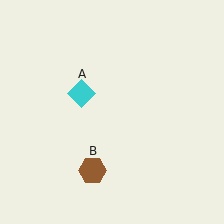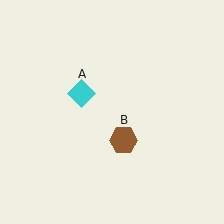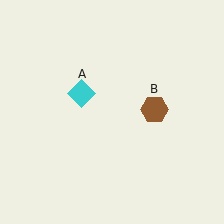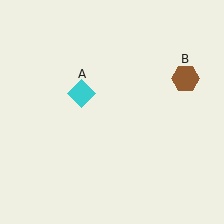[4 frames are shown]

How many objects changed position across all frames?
1 object changed position: brown hexagon (object B).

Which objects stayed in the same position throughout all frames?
Cyan diamond (object A) remained stationary.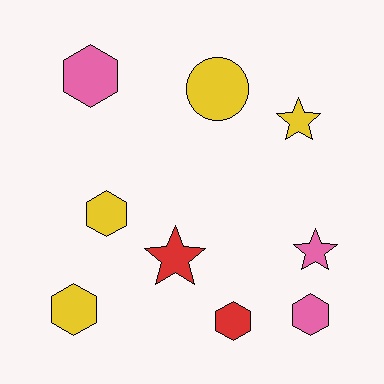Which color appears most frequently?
Yellow, with 4 objects.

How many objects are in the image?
There are 9 objects.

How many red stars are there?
There is 1 red star.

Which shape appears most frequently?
Hexagon, with 5 objects.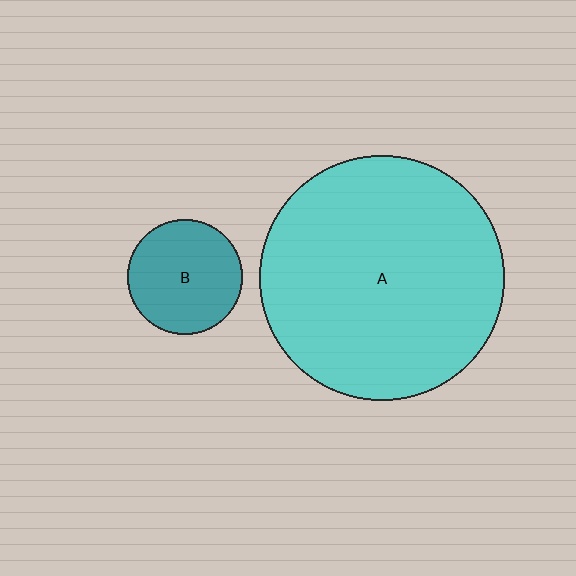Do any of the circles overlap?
No, none of the circles overlap.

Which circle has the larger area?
Circle A (cyan).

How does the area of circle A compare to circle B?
Approximately 4.5 times.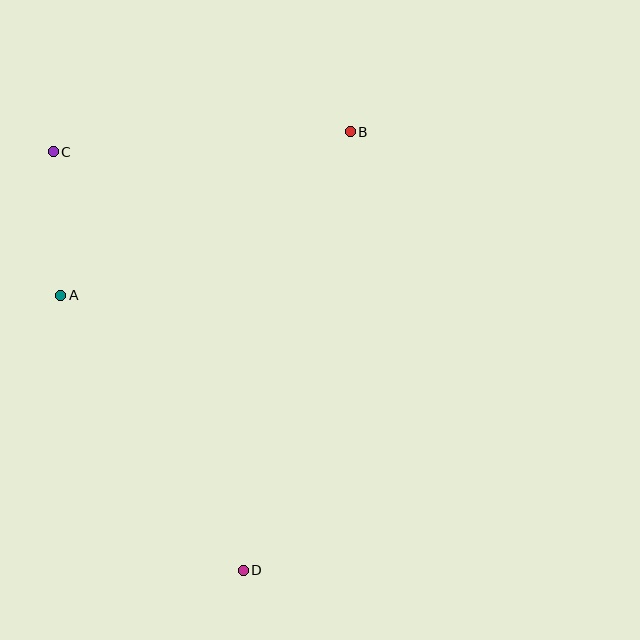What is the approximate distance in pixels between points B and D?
The distance between B and D is approximately 452 pixels.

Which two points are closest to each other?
Points A and C are closest to each other.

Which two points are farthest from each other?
Points C and D are farthest from each other.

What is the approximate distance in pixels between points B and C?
The distance between B and C is approximately 298 pixels.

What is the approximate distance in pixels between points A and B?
The distance between A and B is approximately 333 pixels.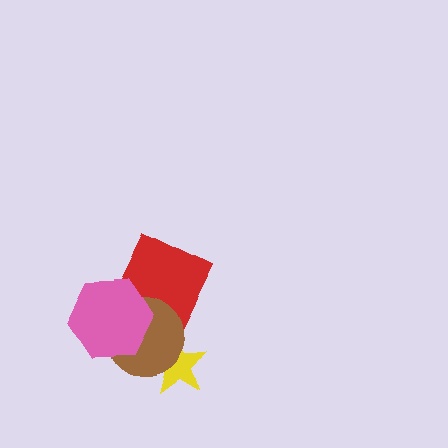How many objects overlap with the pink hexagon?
2 objects overlap with the pink hexagon.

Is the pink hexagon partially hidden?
No, no other shape covers it.